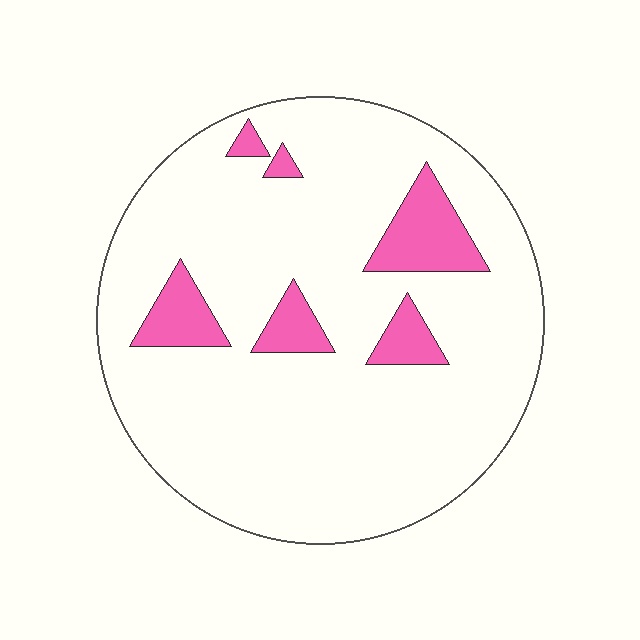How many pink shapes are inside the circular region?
6.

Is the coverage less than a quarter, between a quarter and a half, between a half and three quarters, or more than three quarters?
Less than a quarter.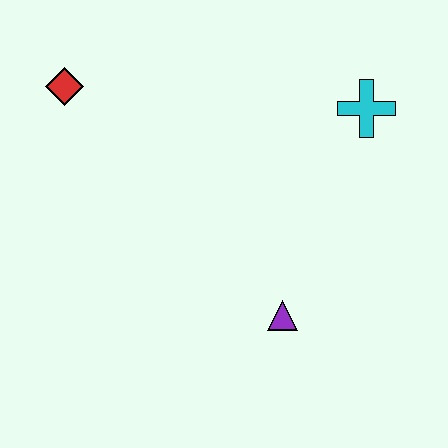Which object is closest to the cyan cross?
The purple triangle is closest to the cyan cross.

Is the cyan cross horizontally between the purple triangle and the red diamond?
No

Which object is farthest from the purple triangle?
The red diamond is farthest from the purple triangle.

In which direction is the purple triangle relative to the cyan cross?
The purple triangle is below the cyan cross.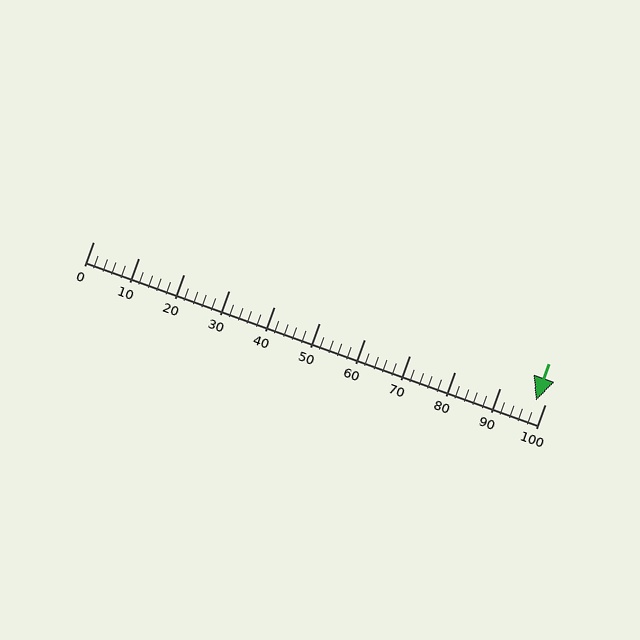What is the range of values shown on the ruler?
The ruler shows values from 0 to 100.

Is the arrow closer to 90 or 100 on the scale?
The arrow is closer to 100.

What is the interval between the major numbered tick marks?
The major tick marks are spaced 10 units apart.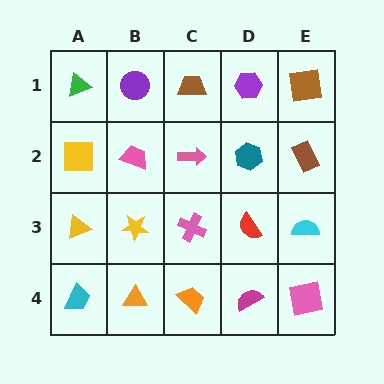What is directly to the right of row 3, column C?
A red semicircle.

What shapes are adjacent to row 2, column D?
A purple hexagon (row 1, column D), a red semicircle (row 3, column D), a pink arrow (row 2, column C), a brown rectangle (row 2, column E).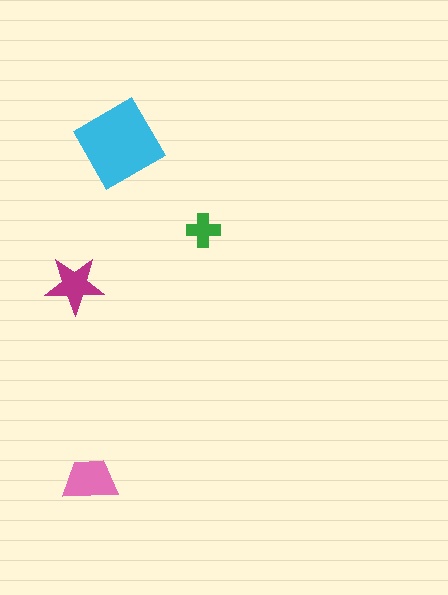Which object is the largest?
The cyan diamond.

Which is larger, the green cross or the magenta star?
The magenta star.